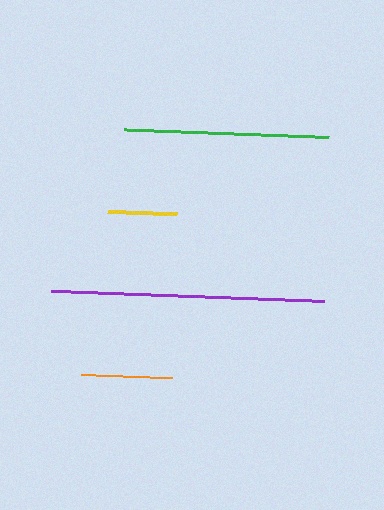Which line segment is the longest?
The purple line is the longest at approximately 274 pixels.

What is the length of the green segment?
The green segment is approximately 206 pixels long.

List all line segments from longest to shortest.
From longest to shortest: purple, green, orange, yellow.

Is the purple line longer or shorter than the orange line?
The purple line is longer than the orange line.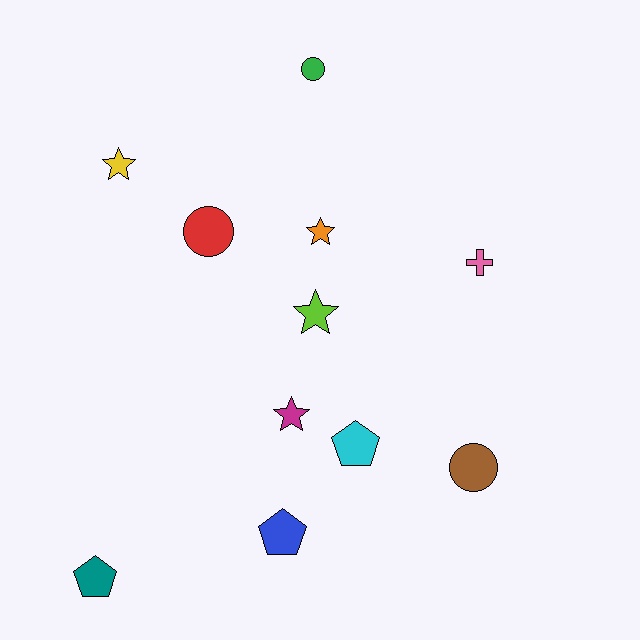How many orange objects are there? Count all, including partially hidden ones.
There is 1 orange object.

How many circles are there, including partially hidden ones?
There are 3 circles.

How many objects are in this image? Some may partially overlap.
There are 11 objects.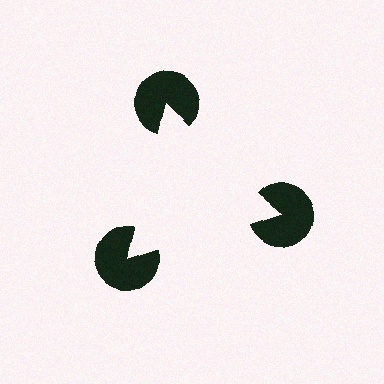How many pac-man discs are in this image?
There are 3 — one at each vertex of the illusory triangle.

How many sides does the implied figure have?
3 sides.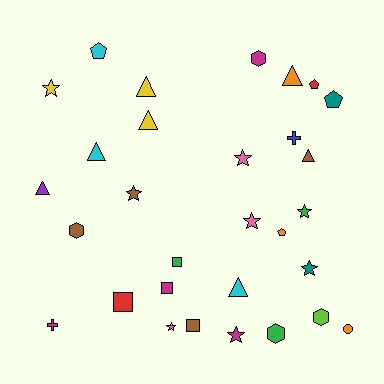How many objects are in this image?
There are 30 objects.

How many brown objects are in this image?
There are 4 brown objects.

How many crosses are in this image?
There are 2 crosses.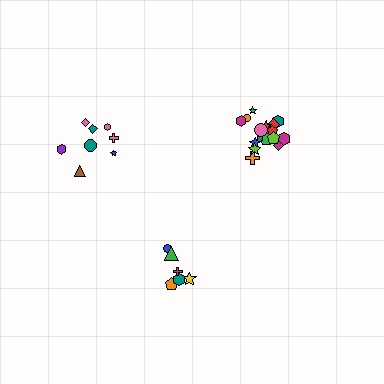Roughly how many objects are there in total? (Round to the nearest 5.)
Roughly 35 objects in total.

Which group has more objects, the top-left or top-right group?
The top-right group.